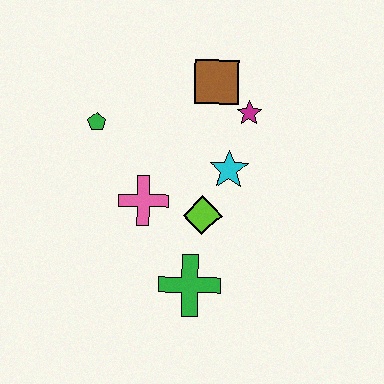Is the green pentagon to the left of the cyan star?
Yes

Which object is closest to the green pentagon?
The pink cross is closest to the green pentagon.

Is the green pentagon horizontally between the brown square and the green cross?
No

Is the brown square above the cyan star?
Yes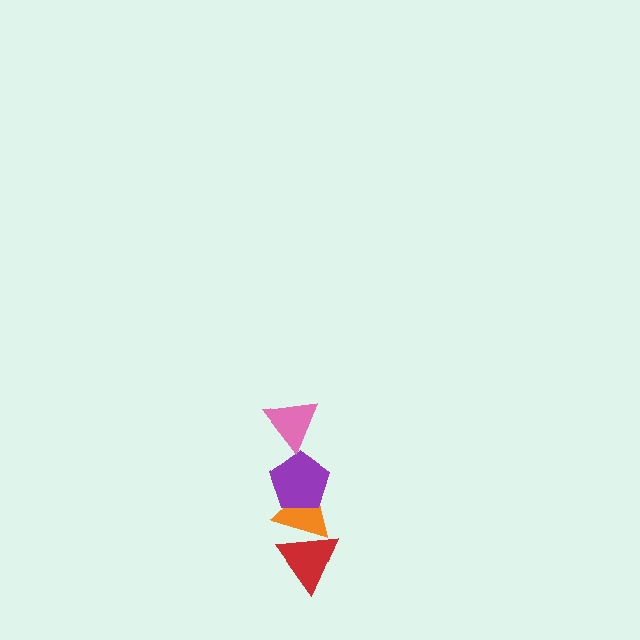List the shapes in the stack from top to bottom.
From top to bottom: the pink triangle, the purple pentagon, the orange triangle, the red triangle.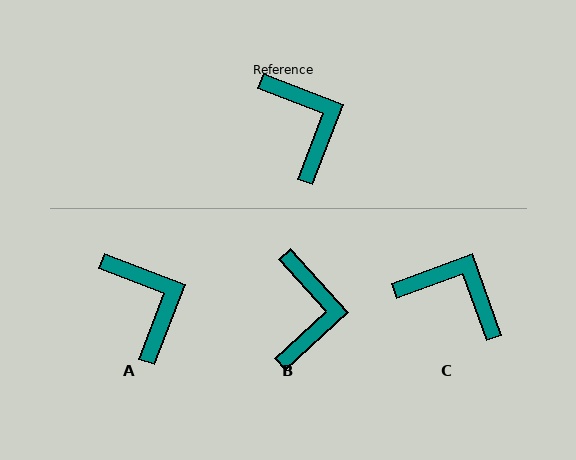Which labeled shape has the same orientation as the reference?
A.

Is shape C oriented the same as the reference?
No, it is off by about 41 degrees.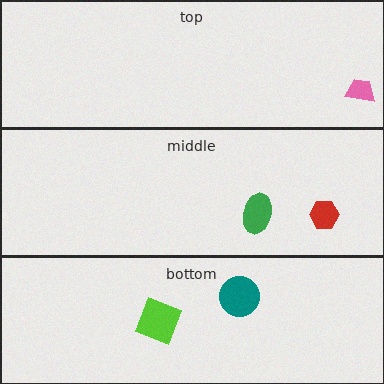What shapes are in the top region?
The pink trapezoid.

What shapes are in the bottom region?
The teal circle, the lime square.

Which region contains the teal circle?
The bottom region.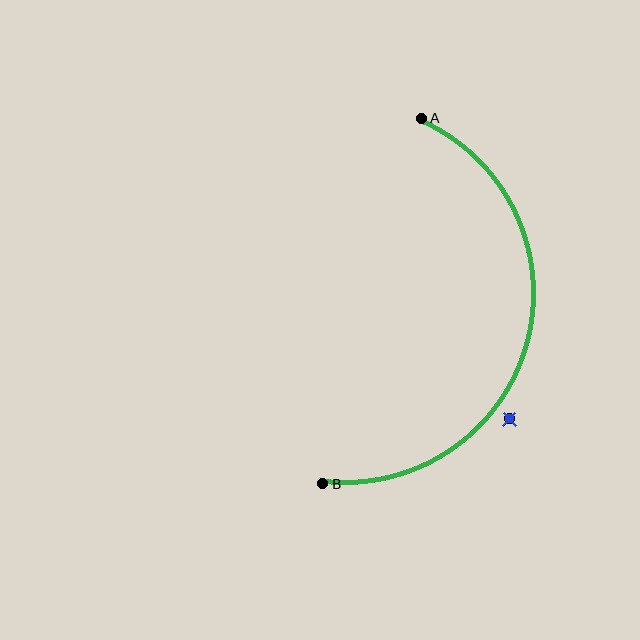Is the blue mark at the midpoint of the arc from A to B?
No — the blue mark does not lie on the arc at all. It sits slightly outside the curve.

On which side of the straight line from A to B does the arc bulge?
The arc bulges to the right of the straight line connecting A and B.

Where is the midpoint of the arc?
The arc midpoint is the point on the curve farthest from the straight line joining A and B. It sits to the right of that line.